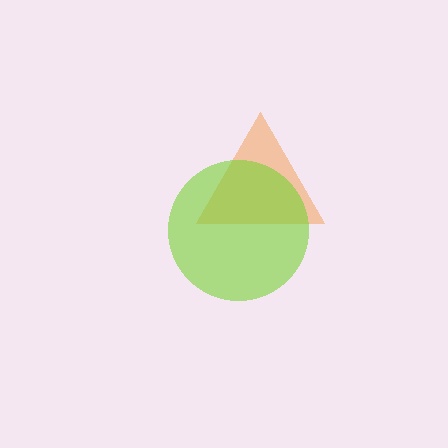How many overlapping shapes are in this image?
There are 2 overlapping shapes in the image.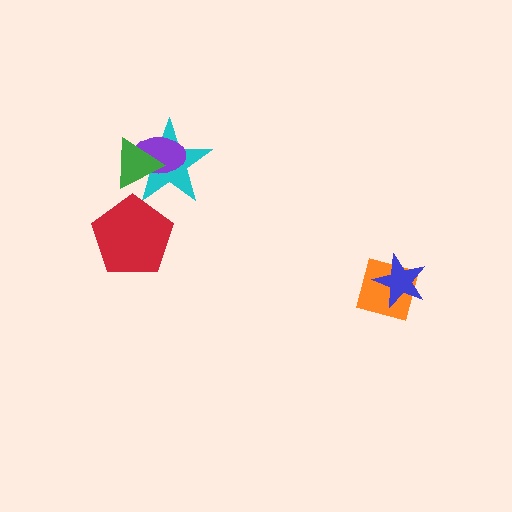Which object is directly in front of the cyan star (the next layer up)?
The purple ellipse is directly in front of the cyan star.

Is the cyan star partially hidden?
Yes, it is partially covered by another shape.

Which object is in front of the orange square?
The blue star is in front of the orange square.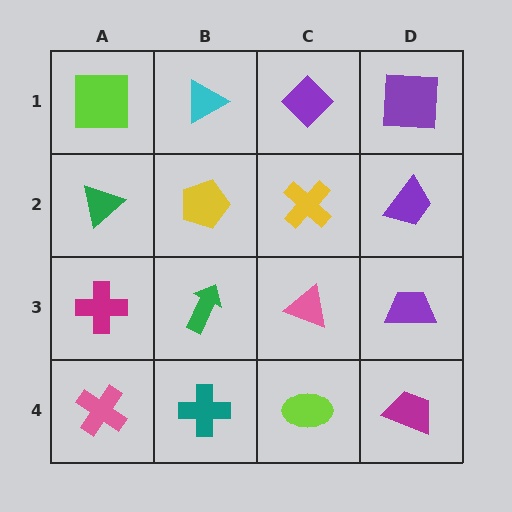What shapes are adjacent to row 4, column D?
A purple trapezoid (row 3, column D), a lime ellipse (row 4, column C).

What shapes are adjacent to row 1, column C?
A yellow cross (row 2, column C), a cyan triangle (row 1, column B), a purple square (row 1, column D).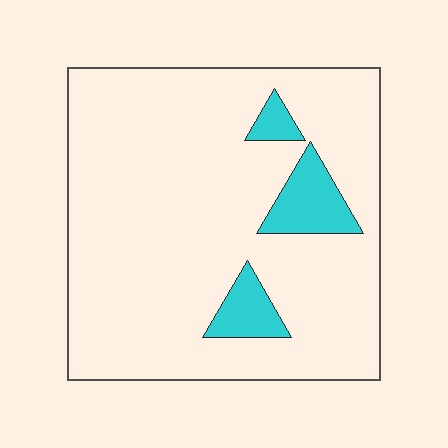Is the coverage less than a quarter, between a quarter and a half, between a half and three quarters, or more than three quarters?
Less than a quarter.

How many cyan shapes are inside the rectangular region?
3.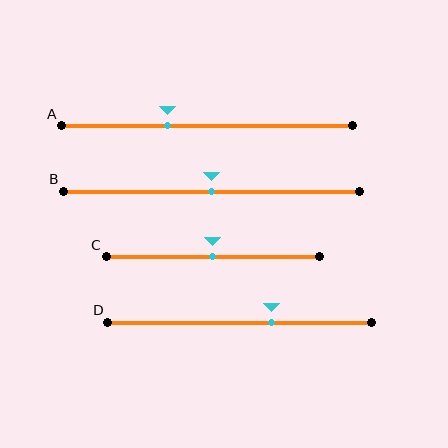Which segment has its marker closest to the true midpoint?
Segment B has its marker closest to the true midpoint.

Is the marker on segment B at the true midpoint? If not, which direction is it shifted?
Yes, the marker on segment B is at the true midpoint.